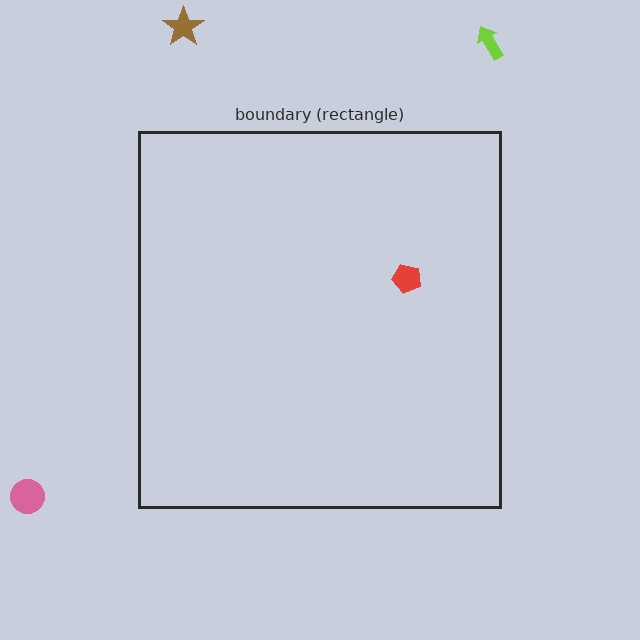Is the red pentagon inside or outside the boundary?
Inside.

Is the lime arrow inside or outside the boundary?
Outside.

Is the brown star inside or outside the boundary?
Outside.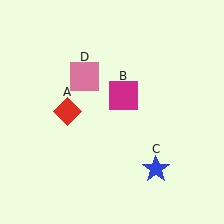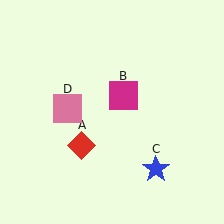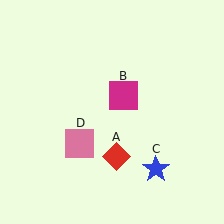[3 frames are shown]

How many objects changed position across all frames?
2 objects changed position: red diamond (object A), pink square (object D).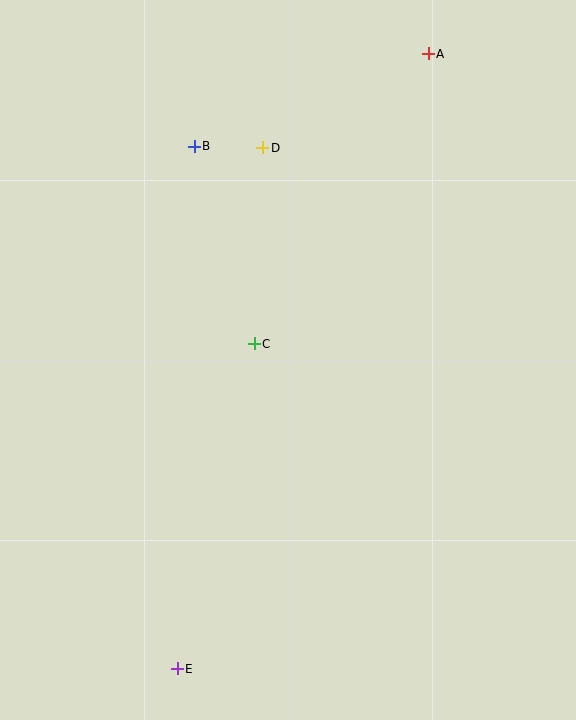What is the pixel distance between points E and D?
The distance between E and D is 527 pixels.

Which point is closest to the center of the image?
Point C at (254, 344) is closest to the center.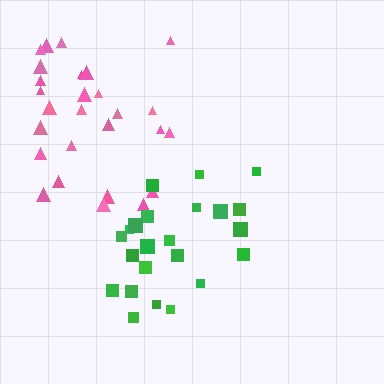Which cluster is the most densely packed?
Green.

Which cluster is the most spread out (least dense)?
Pink.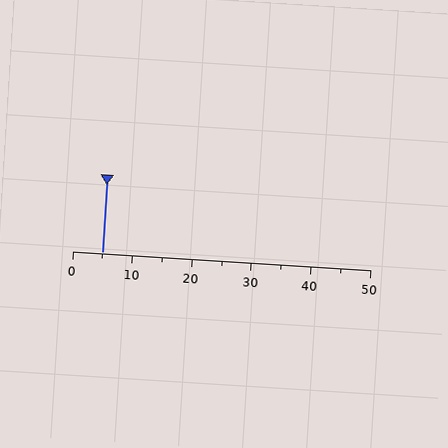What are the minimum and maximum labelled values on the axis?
The axis runs from 0 to 50.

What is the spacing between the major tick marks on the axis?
The major ticks are spaced 10 apart.